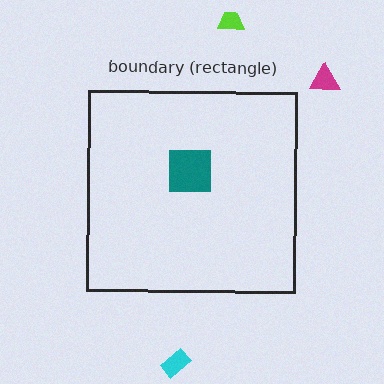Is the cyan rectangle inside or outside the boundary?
Outside.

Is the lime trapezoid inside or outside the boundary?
Outside.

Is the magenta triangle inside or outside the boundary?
Outside.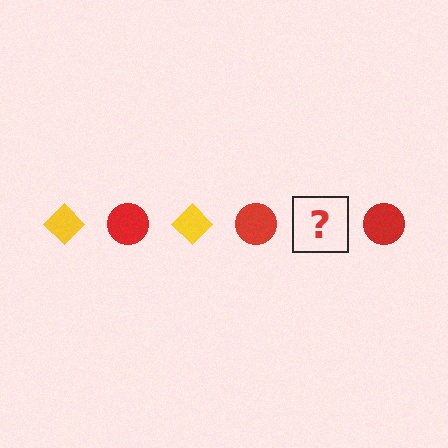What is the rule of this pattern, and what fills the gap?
The rule is that the pattern alternates between yellow diamond and red circle. The gap should be filled with a yellow diamond.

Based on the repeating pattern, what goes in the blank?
The blank should be a yellow diamond.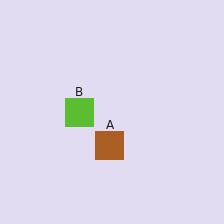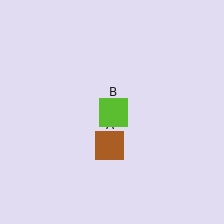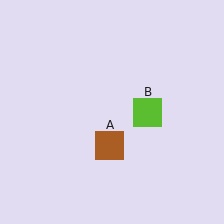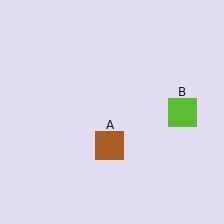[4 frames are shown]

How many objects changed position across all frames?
1 object changed position: lime square (object B).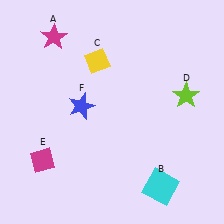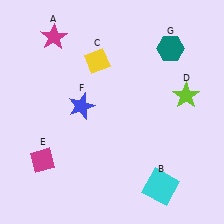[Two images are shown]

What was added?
A teal hexagon (G) was added in Image 2.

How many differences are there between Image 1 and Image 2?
There is 1 difference between the two images.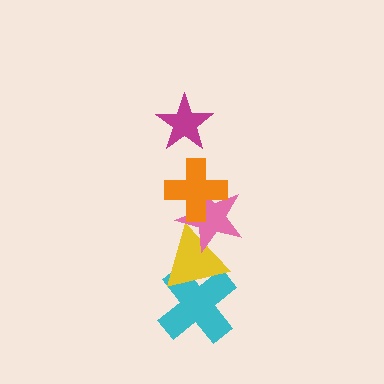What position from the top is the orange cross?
The orange cross is 2nd from the top.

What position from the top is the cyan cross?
The cyan cross is 5th from the top.